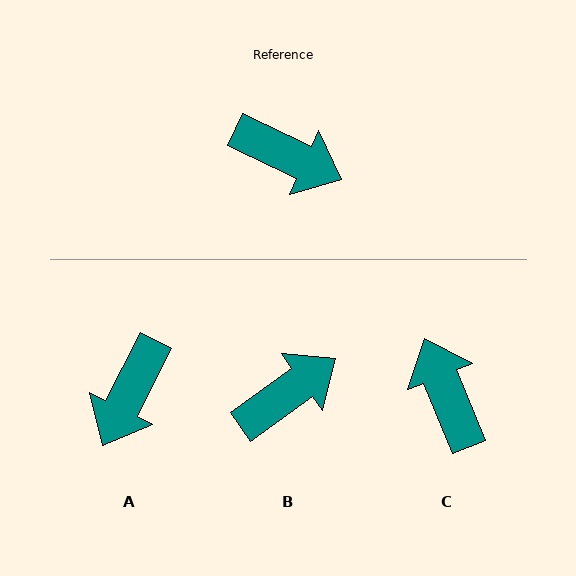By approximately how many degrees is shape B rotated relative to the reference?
Approximately 61 degrees counter-clockwise.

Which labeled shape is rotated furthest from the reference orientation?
C, about 137 degrees away.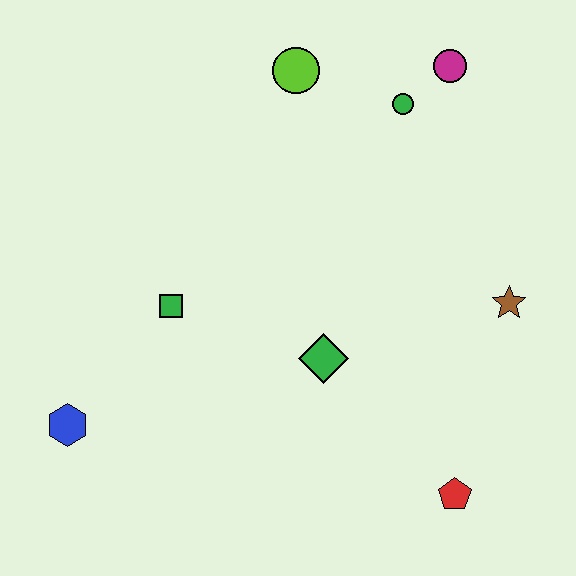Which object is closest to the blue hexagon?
The green square is closest to the blue hexagon.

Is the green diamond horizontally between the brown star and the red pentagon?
No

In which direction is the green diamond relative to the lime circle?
The green diamond is below the lime circle.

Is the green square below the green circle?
Yes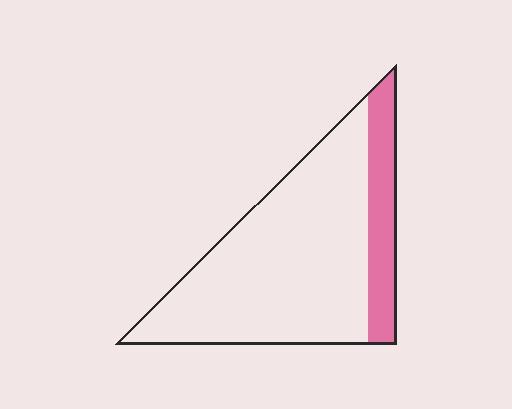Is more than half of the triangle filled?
No.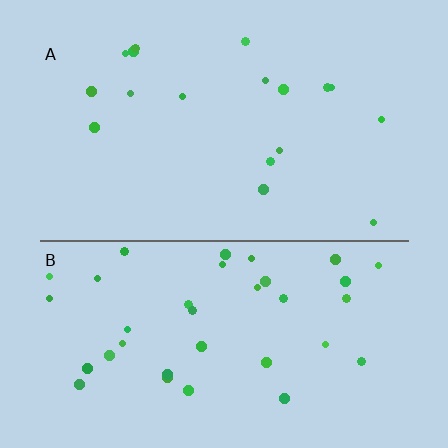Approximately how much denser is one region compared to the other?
Approximately 2.1× — region B over region A.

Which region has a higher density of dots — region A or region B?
B (the bottom).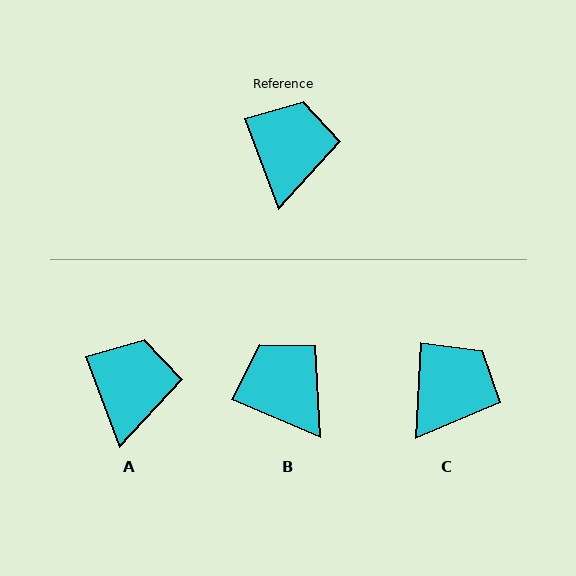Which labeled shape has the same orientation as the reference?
A.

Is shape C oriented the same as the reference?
No, it is off by about 24 degrees.